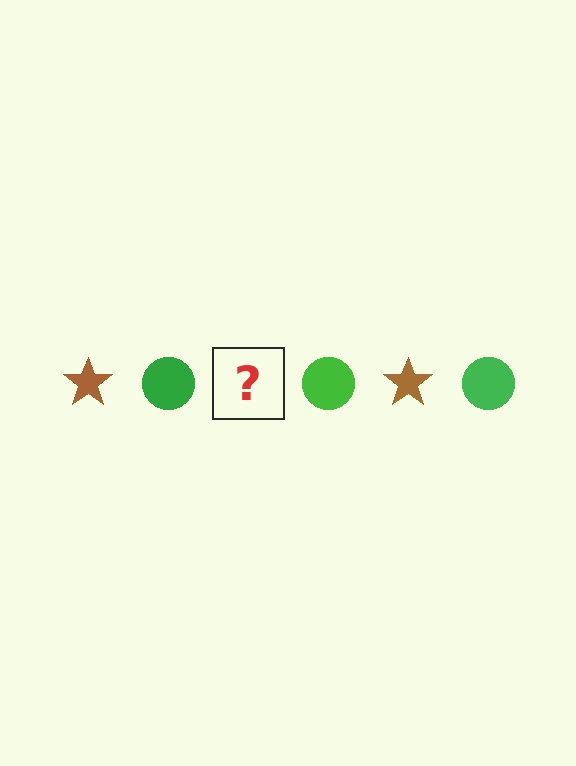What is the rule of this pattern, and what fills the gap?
The rule is that the pattern alternates between brown star and green circle. The gap should be filled with a brown star.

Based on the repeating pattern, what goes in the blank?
The blank should be a brown star.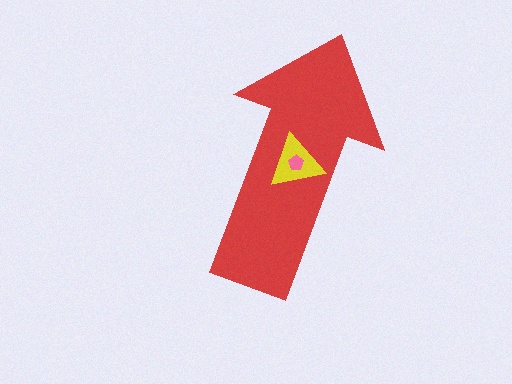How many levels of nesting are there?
3.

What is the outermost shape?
The red arrow.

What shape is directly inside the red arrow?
The yellow triangle.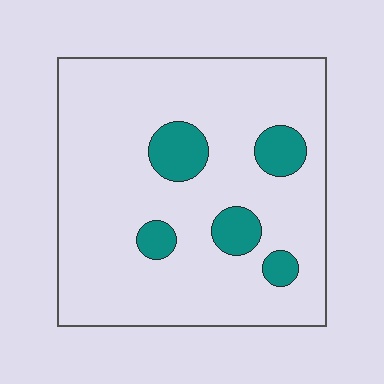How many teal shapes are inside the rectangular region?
5.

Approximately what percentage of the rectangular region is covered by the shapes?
Approximately 15%.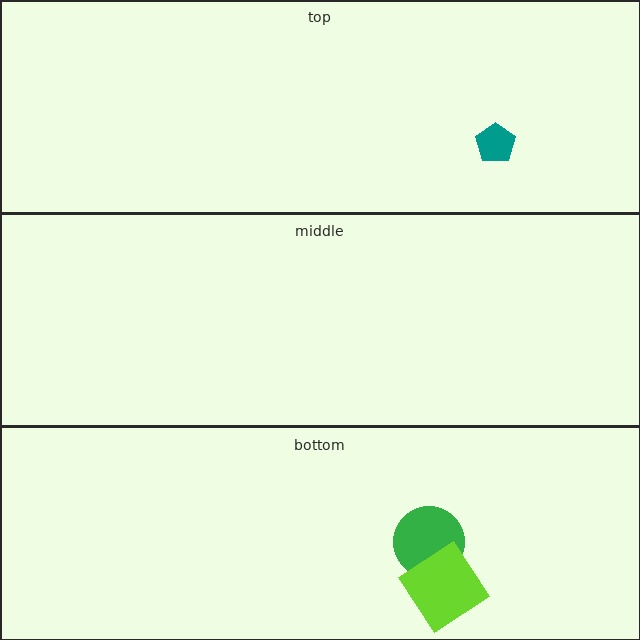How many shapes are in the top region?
1.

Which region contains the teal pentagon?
The top region.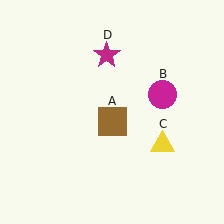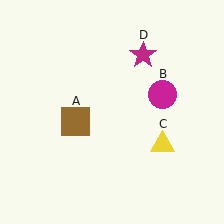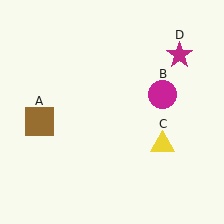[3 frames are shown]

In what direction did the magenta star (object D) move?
The magenta star (object D) moved right.